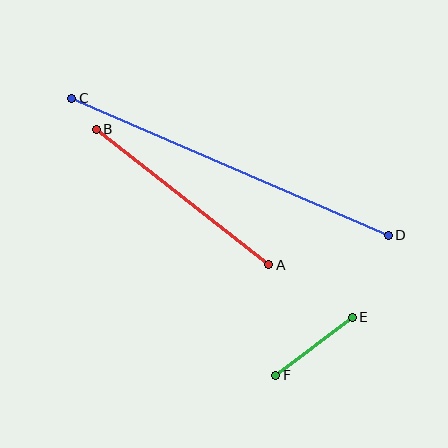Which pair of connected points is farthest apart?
Points C and D are farthest apart.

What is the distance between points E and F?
The distance is approximately 96 pixels.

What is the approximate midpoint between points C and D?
The midpoint is at approximately (230, 167) pixels.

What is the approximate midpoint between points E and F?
The midpoint is at approximately (314, 346) pixels.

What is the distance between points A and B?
The distance is approximately 220 pixels.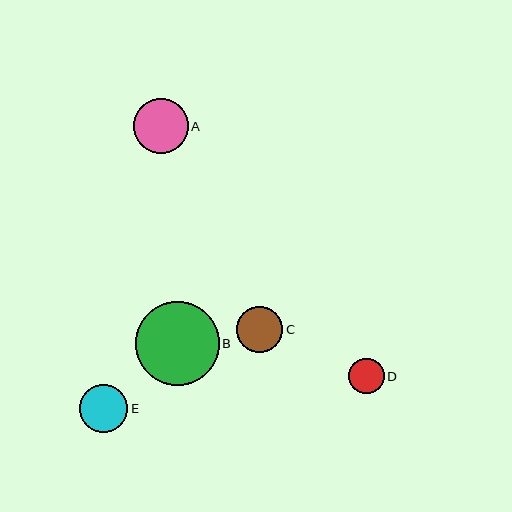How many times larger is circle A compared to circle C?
Circle A is approximately 1.2 times the size of circle C.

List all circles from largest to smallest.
From largest to smallest: B, A, E, C, D.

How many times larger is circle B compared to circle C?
Circle B is approximately 1.8 times the size of circle C.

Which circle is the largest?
Circle B is the largest with a size of approximately 84 pixels.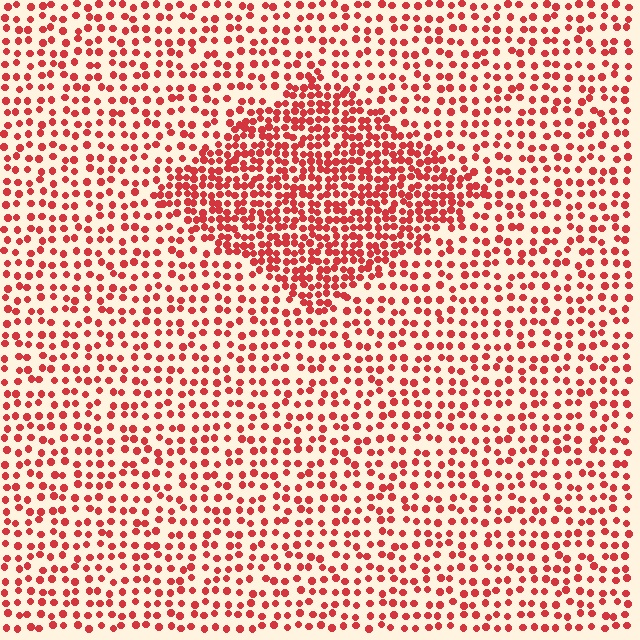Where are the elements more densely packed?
The elements are more densely packed inside the diamond boundary.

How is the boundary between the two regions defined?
The boundary is defined by a change in element density (approximately 2.0x ratio). All elements are the same color, size, and shape.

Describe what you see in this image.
The image contains small red elements arranged at two different densities. A diamond-shaped region is visible where the elements are more densely packed than the surrounding area.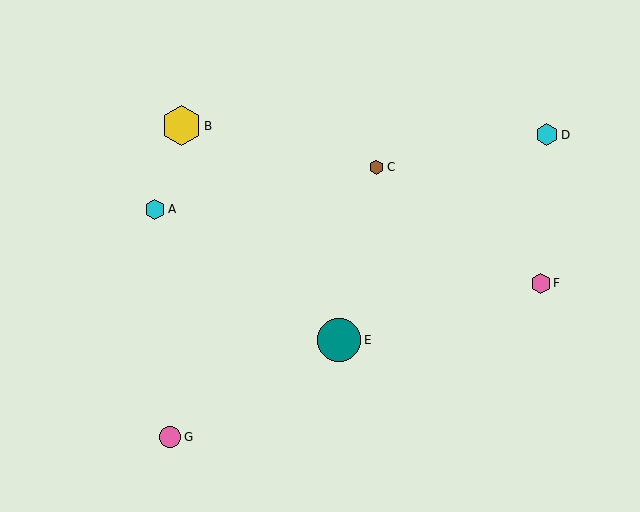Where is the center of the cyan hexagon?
The center of the cyan hexagon is at (155, 209).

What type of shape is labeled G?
Shape G is a pink circle.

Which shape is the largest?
The teal circle (labeled E) is the largest.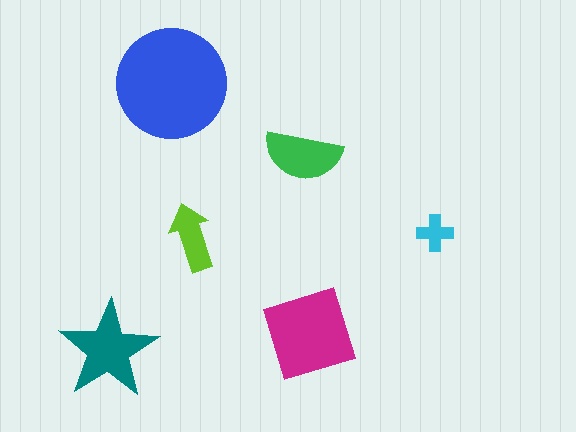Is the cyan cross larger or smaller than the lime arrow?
Smaller.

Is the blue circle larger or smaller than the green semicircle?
Larger.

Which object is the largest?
The blue circle.